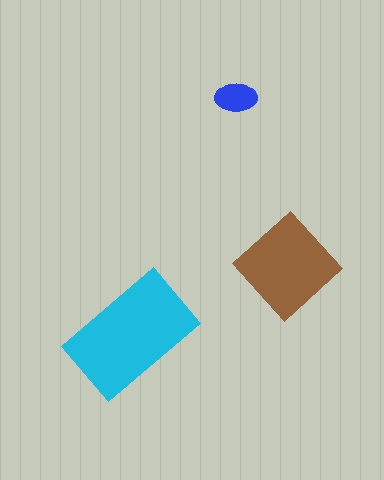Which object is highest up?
The blue ellipse is topmost.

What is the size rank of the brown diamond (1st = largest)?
2nd.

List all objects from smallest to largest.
The blue ellipse, the brown diamond, the cyan rectangle.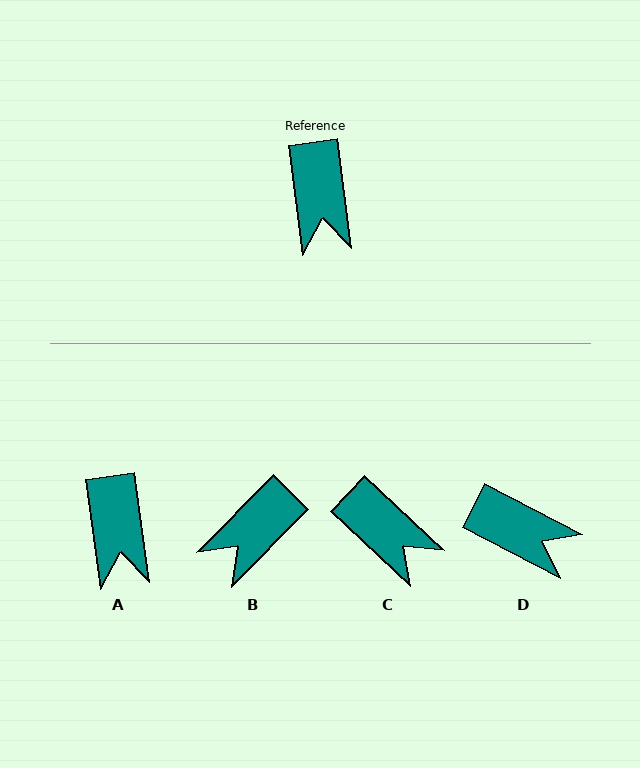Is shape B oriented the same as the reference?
No, it is off by about 52 degrees.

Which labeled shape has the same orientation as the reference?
A.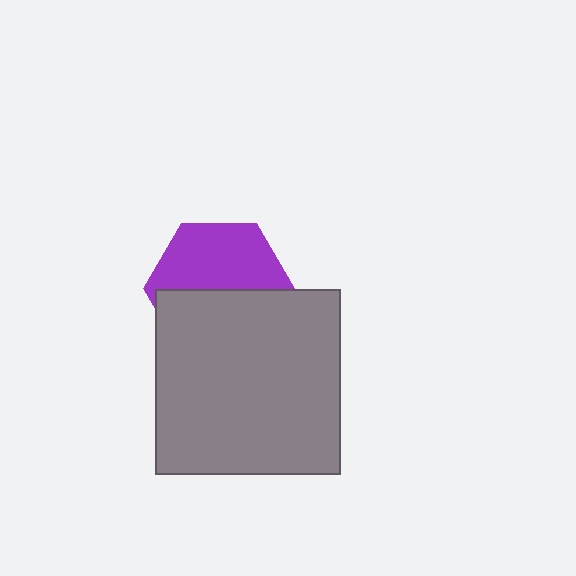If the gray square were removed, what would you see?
You would see the complete purple hexagon.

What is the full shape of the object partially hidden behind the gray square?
The partially hidden object is a purple hexagon.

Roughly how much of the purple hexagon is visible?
About half of it is visible (roughly 52%).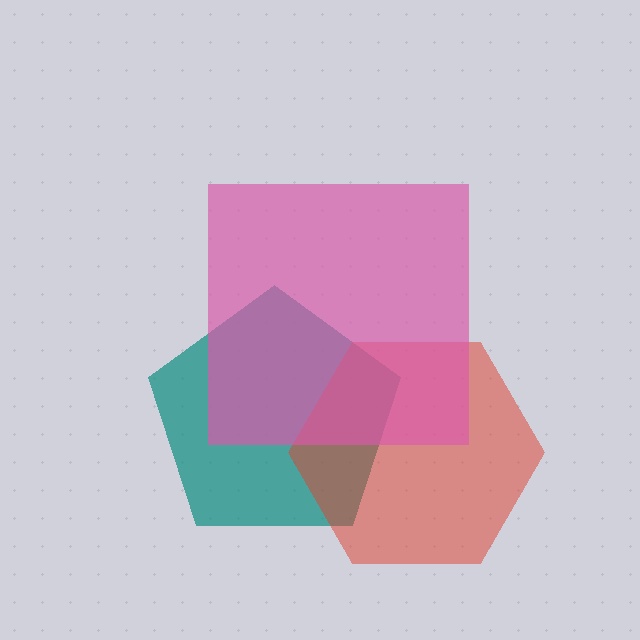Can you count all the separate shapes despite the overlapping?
Yes, there are 3 separate shapes.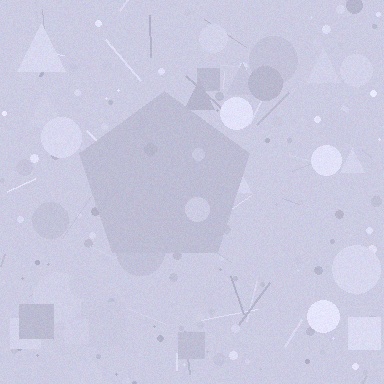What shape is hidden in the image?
A pentagon is hidden in the image.